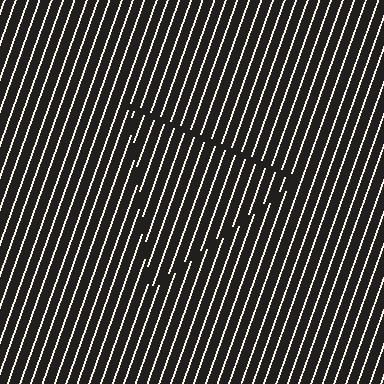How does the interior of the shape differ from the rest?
The interior of the shape contains the same grating, shifted by half a period — the contour is defined by the phase discontinuity where line-ends from the inner and outer gratings abut.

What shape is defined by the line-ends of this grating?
An illusory triangle. The interior of the shape contains the same grating, shifted by half a period — the contour is defined by the phase discontinuity where line-ends from the inner and outer gratings abut.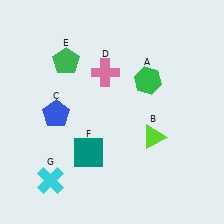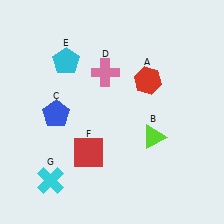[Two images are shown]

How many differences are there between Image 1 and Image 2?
There are 3 differences between the two images.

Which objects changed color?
A changed from green to red. E changed from green to cyan. F changed from teal to red.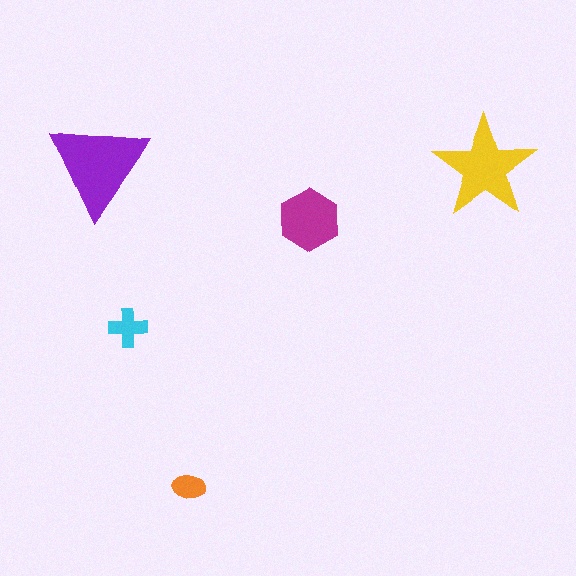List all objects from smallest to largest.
The orange ellipse, the cyan cross, the magenta hexagon, the yellow star, the purple triangle.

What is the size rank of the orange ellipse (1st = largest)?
5th.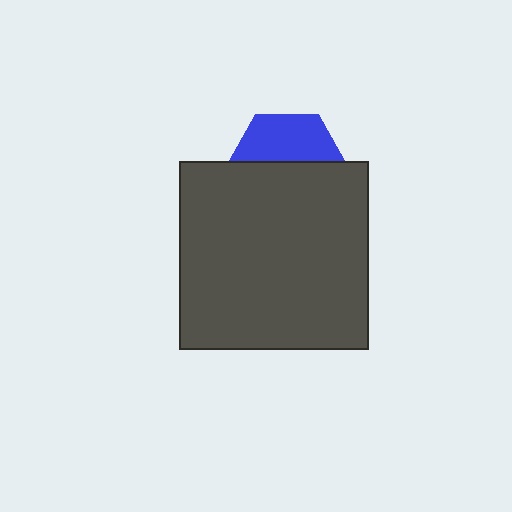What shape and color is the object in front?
The object in front is a dark gray square.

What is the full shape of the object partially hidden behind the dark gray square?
The partially hidden object is a blue hexagon.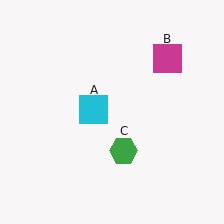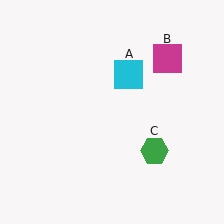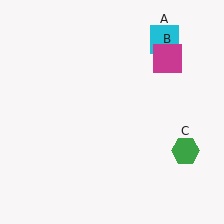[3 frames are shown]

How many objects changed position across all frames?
2 objects changed position: cyan square (object A), green hexagon (object C).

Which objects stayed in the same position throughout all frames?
Magenta square (object B) remained stationary.